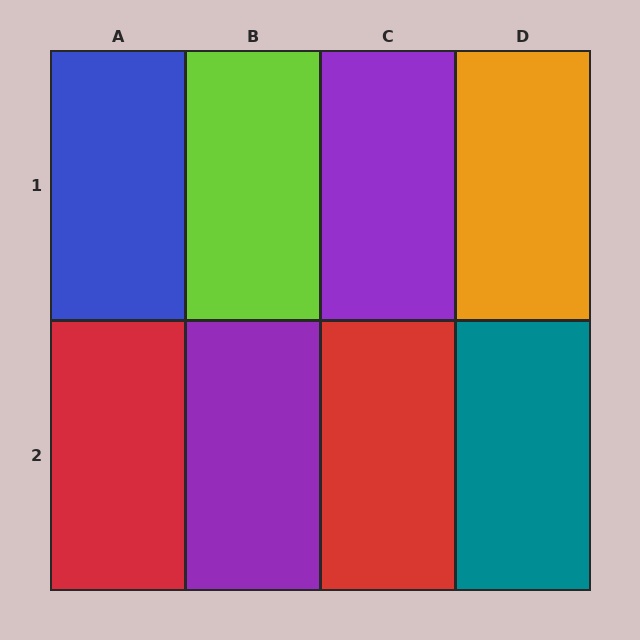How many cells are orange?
1 cell is orange.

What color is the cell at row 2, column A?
Red.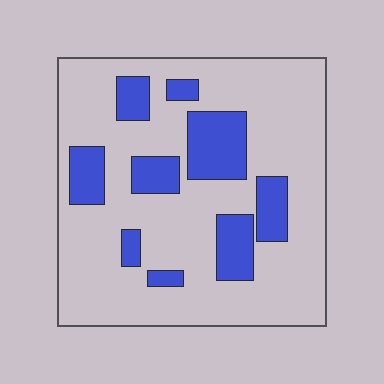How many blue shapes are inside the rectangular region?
9.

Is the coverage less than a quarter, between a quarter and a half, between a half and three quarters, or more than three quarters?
Less than a quarter.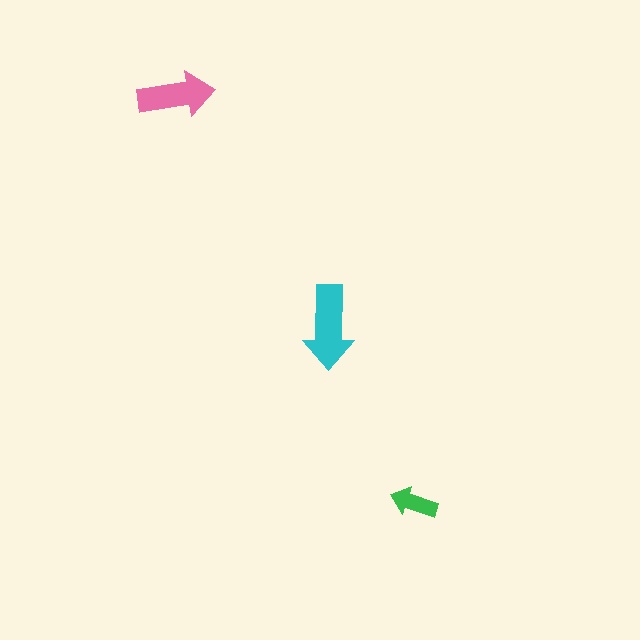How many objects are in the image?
There are 3 objects in the image.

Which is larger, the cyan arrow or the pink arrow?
The cyan one.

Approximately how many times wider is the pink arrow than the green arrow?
About 1.5 times wider.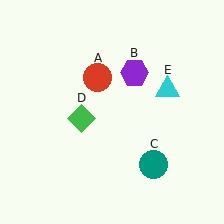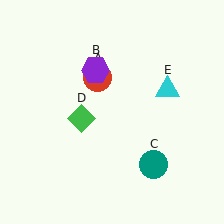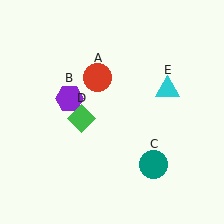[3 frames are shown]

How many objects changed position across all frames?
1 object changed position: purple hexagon (object B).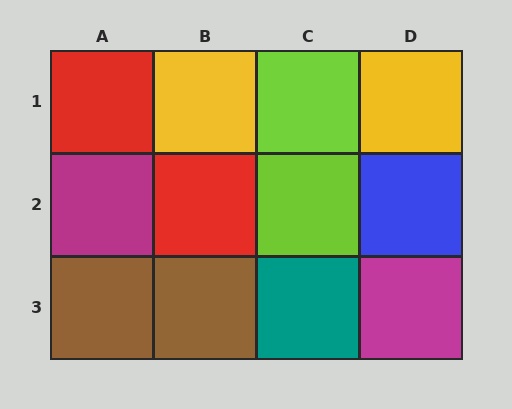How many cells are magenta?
2 cells are magenta.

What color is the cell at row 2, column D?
Blue.